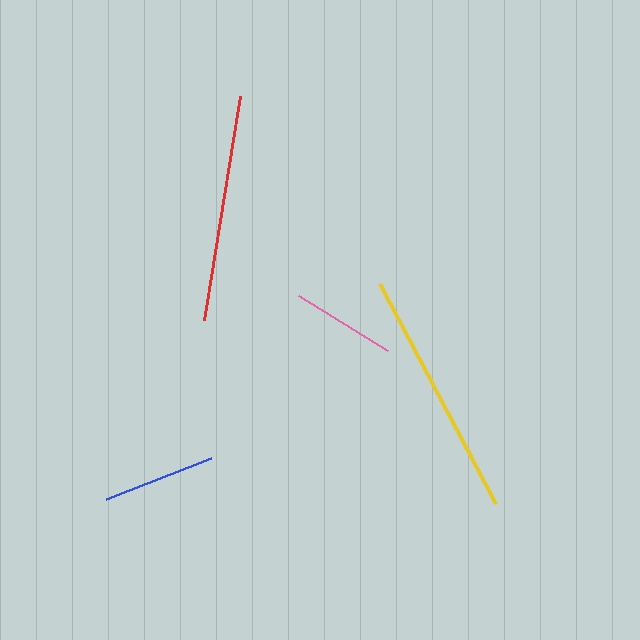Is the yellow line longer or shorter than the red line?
The yellow line is longer than the red line.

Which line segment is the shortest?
The pink line is the shortest at approximately 104 pixels.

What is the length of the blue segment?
The blue segment is approximately 113 pixels long.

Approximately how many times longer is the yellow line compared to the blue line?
The yellow line is approximately 2.2 times the length of the blue line.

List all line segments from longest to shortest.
From longest to shortest: yellow, red, blue, pink.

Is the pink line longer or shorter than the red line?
The red line is longer than the pink line.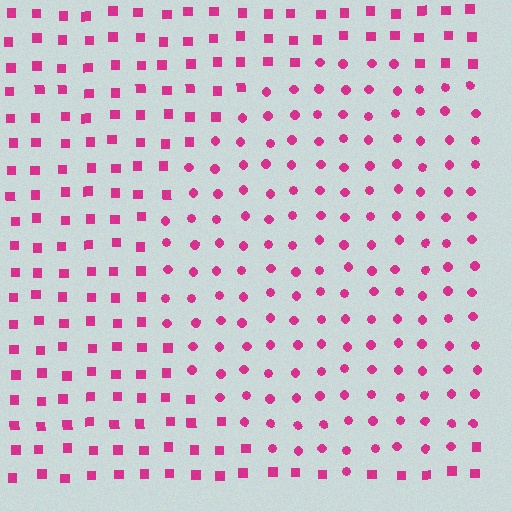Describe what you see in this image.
The image is filled with small magenta elements arranged in a uniform grid. A circle-shaped region contains circles, while the surrounding area contains squares. The boundary is defined purely by the change in element shape.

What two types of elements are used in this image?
The image uses circles inside the circle region and squares outside it.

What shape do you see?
I see a circle.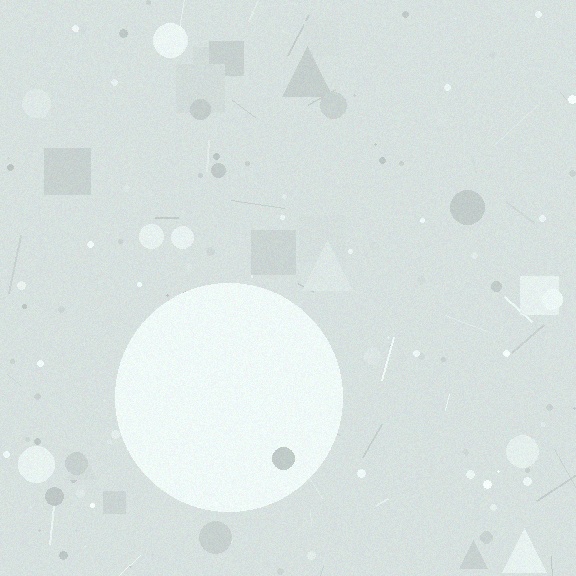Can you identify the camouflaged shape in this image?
The camouflaged shape is a circle.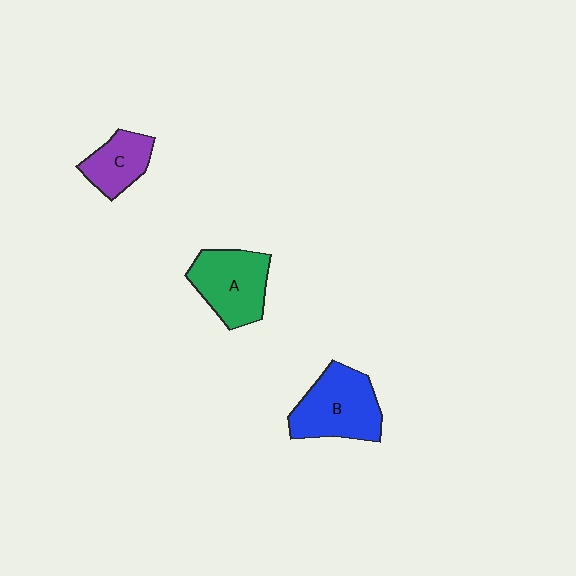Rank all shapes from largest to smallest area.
From largest to smallest: B (blue), A (green), C (purple).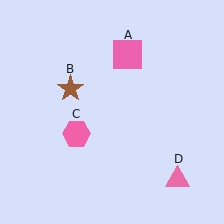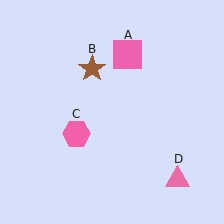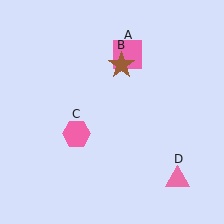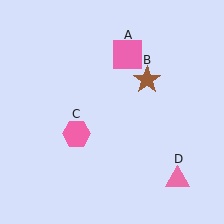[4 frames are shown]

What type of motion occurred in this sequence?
The brown star (object B) rotated clockwise around the center of the scene.